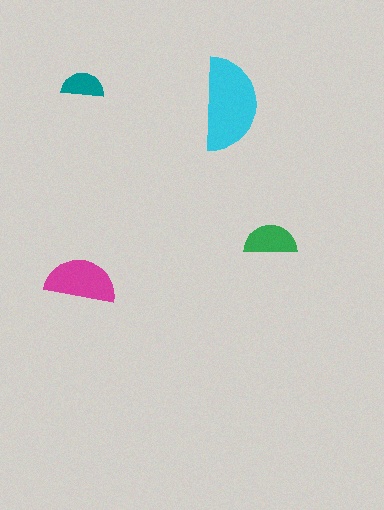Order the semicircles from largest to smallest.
the cyan one, the magenta one, the green one, the teal one.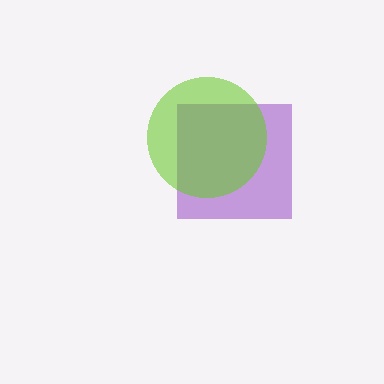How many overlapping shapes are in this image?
There are 2 overlapping shapes in the image.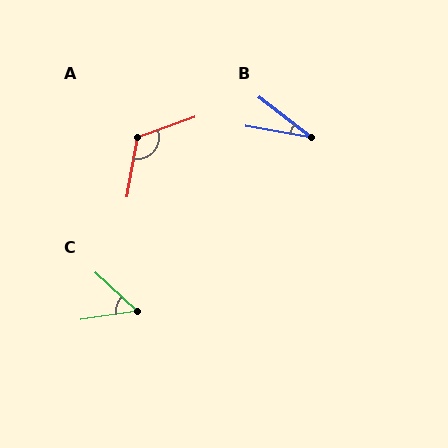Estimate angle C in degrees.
Approximately 51 degrees.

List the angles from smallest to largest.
B (27°), C (51°), A (120°).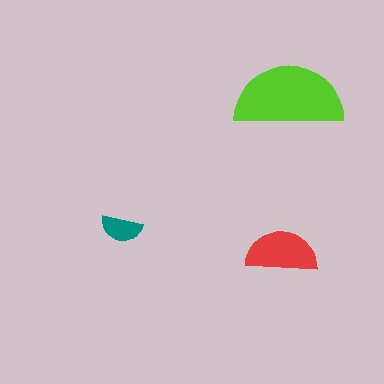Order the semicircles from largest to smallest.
the lime one, the red one, the teal one.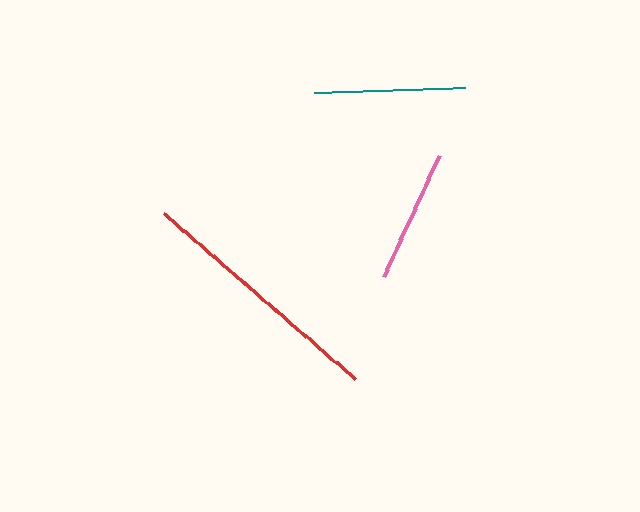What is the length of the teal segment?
The teal segment is approximately 151 pixels long.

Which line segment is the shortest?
The pink line is the shortest at approximately 134 pixels.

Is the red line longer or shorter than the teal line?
The red line is longer than the teal line.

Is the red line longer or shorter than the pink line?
The red line is longer than the pink line.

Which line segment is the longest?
The red line is the longest at approximately 253 pixels.